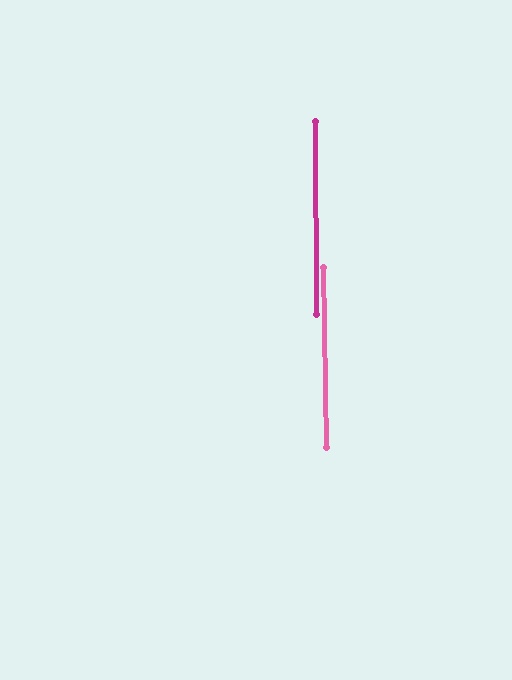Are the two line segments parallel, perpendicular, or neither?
Parallel — their directions differ by only 0.8°.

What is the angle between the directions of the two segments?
Approximately 1 degree.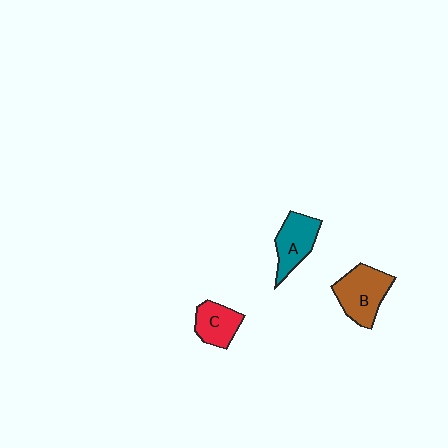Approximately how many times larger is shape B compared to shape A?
Approximately 1.2 times.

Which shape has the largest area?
Shape B (brown).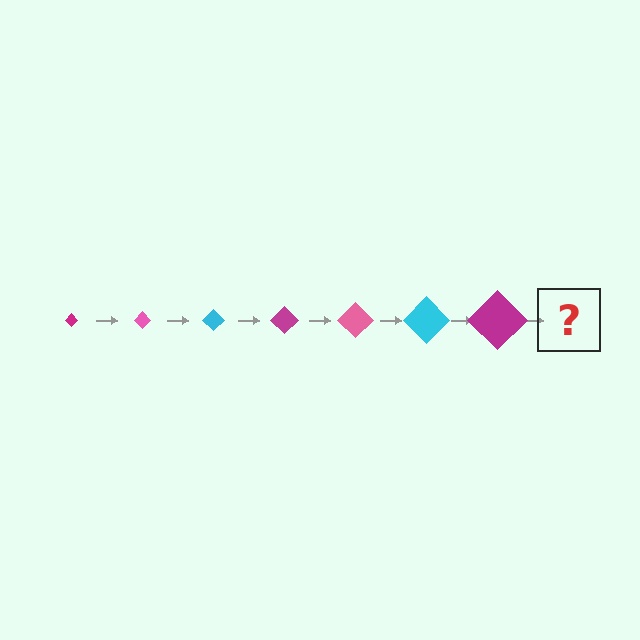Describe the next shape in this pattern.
It should be a pink diamond, larger than the previous one.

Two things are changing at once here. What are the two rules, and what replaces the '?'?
The two rules are that the diamond grows larger each step and the color cycles through magenta, pink, and cyan. The '?' should be a pink diamond, larger than the previous one.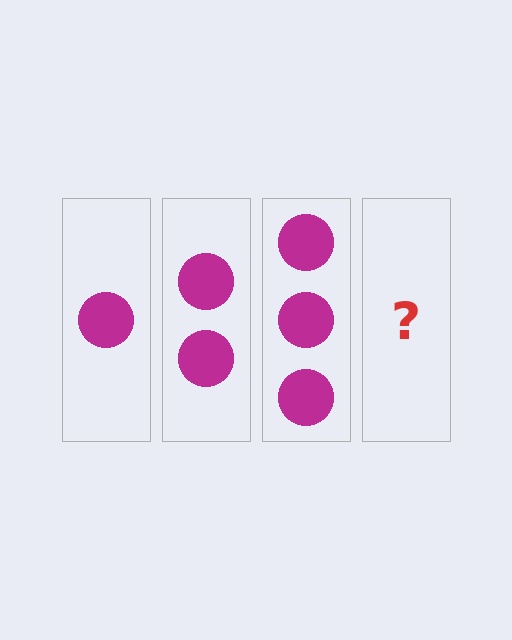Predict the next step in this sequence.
The next step is 4 circles.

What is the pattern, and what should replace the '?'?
The pattern is that each step adds one more circle. The '?' should be 4 circles.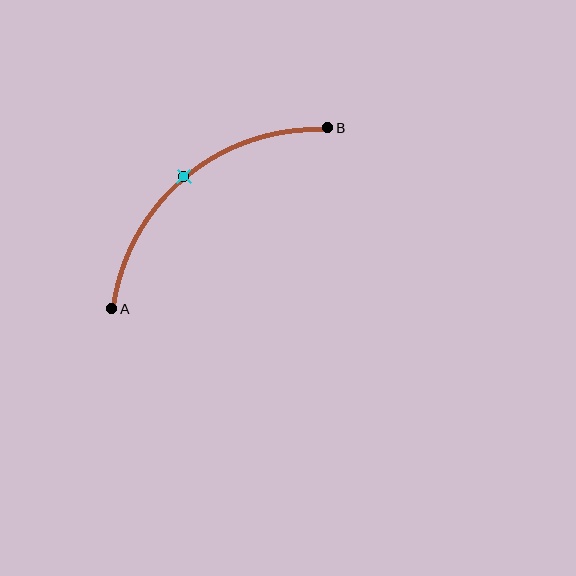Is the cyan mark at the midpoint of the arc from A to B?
Yes. The cyan mark lies on the arc at equal arc-length from both A and B — it is the arc midpoint.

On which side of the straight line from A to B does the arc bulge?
The arc bulges above and to the left of the straight line connecting A and B.